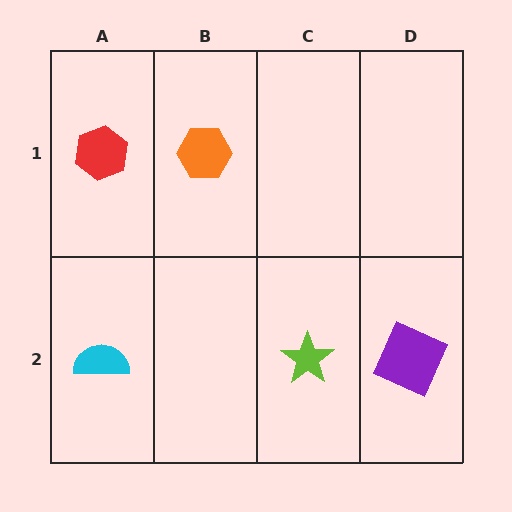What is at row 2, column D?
A purple square.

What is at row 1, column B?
An orange hexagon.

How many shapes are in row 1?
2 shapes.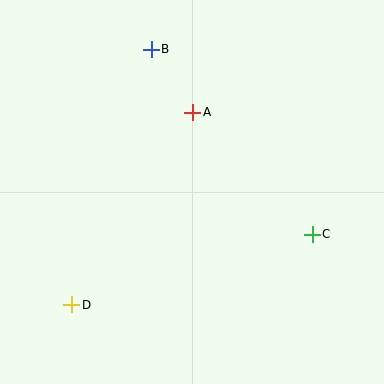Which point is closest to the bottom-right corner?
Point C is closest to the bottom-right corner.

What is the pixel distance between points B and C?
The distance between B and C is 245 pixels.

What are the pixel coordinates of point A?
Point A is at (193, 112).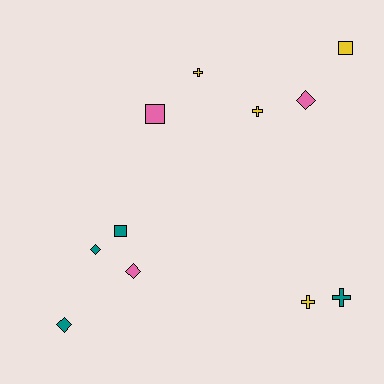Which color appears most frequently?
Teal, with 4 objects.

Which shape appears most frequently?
Cross, with 4 objects.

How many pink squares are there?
There is 1 pink square.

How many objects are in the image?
There are 11 objects.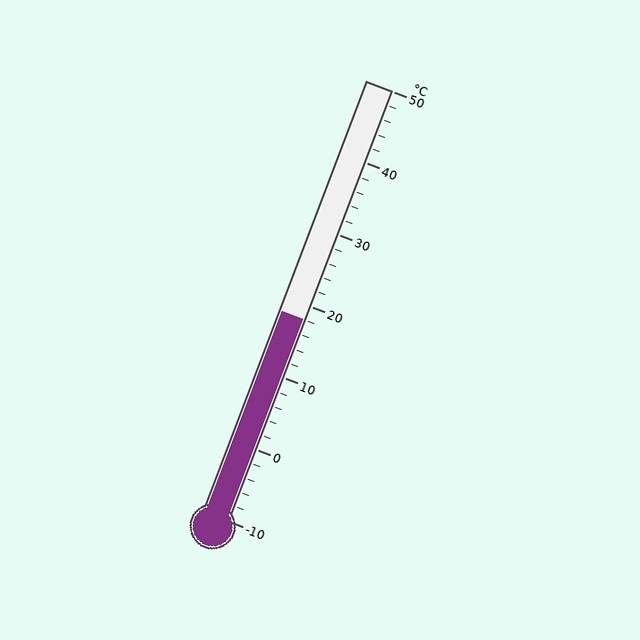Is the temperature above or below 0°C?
The temperature is above 0°C.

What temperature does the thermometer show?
The thermometer shows approximately 18°C.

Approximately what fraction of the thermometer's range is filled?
The thermometer is filled to approximately 45% of its range.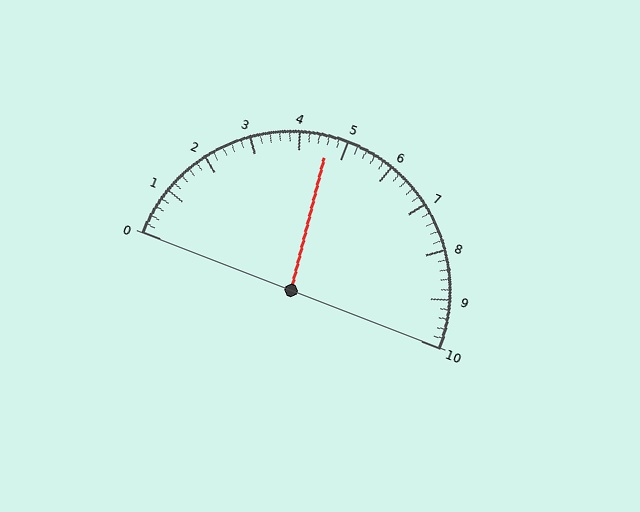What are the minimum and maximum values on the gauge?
The gauge ranges from 0 to 10.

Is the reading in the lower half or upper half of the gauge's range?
The reading is in the lower half of the range (0 to 10).